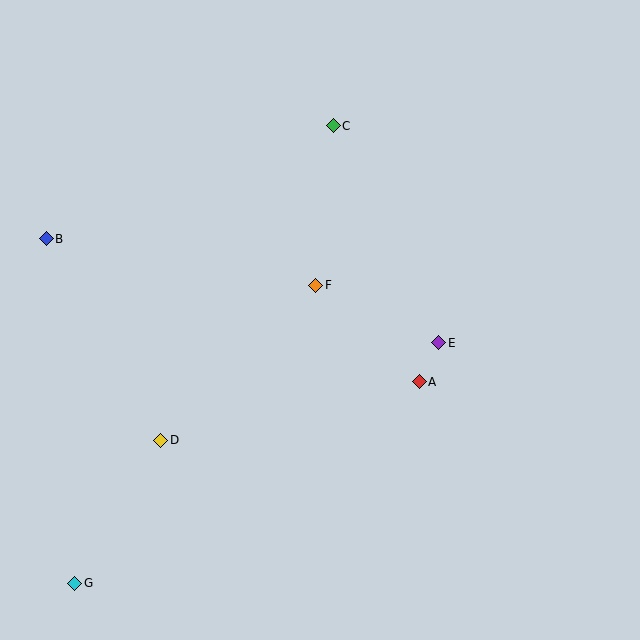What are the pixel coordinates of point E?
Point E is at (439, 343).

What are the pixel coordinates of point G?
Point G is at (75, 583).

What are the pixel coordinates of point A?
Point A is at (419, 382).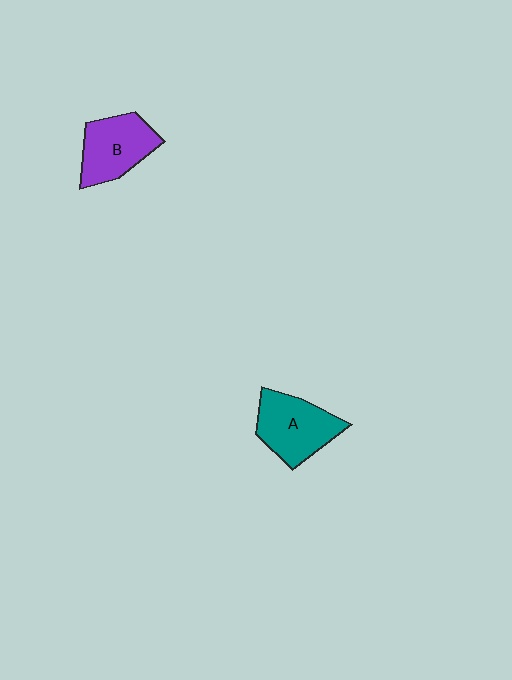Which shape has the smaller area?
Shape B (purple).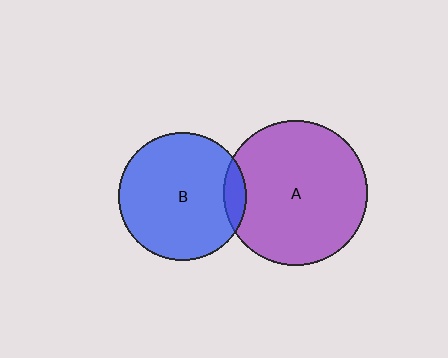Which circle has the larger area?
Circle A (purple).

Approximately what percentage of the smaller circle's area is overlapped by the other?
Approximately 10%.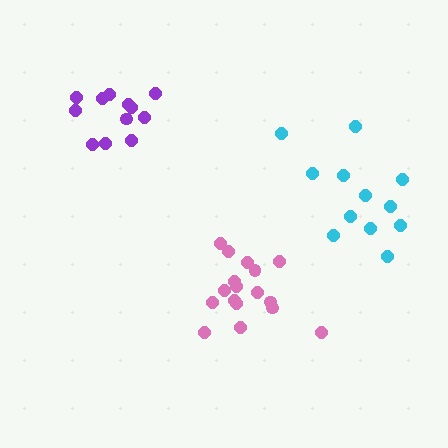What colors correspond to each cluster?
The clusters are colored: pink, purple, cyan.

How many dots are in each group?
Group 1: 17 dots, Group 2: 12 dots, Group 3: 12 dots (41 total).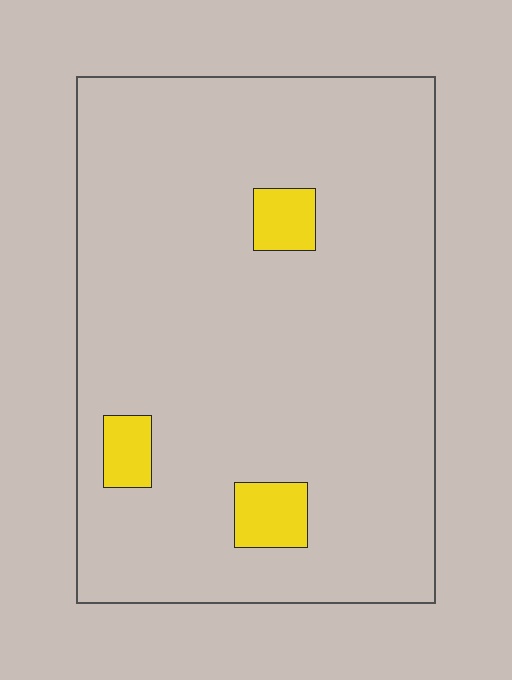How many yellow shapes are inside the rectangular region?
3.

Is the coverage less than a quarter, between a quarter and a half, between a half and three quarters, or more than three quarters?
Less than a quarter.